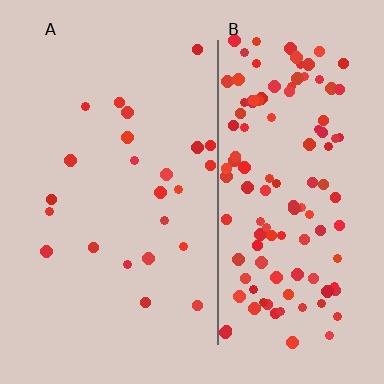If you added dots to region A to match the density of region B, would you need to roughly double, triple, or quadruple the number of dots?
Approximately quadruple.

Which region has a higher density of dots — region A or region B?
B (the right).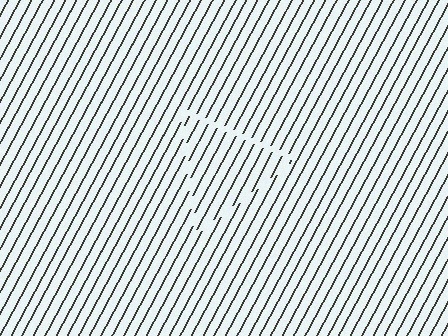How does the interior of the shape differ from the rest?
The interior of the shape contains the same grating, shifted by half a period — the contour is defined by the phase discontinuity where line-ends from the inner and outer gratings abut.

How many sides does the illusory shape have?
3 sides — the line-ends trace a triangle.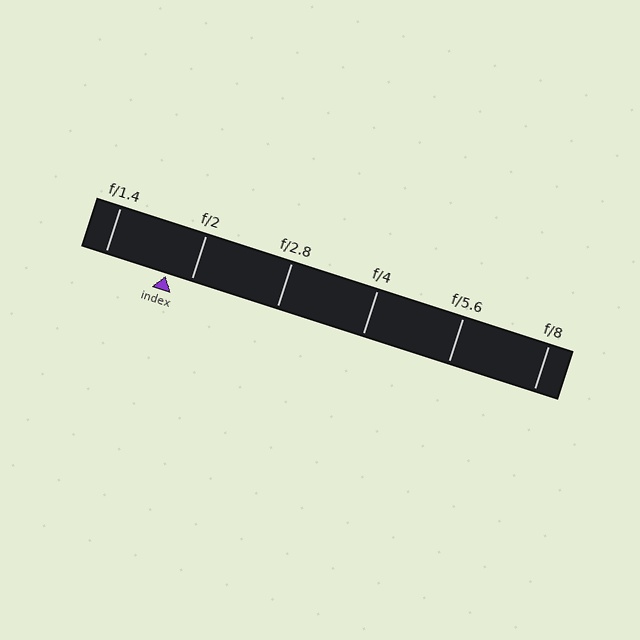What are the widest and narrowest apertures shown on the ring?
The widest aperture shown is f/1.4 and the narrowest is f/8.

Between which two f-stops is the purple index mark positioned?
The index mark is between f/1.4 and f/2.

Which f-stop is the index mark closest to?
The index mark is closest to f/2.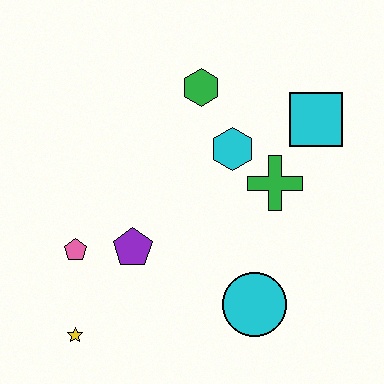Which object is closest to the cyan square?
The green cross is closest to the cyan square.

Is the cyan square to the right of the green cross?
Yes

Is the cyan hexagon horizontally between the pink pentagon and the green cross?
Yes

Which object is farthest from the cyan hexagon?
The yellow star is farthest from the cyan hexagon.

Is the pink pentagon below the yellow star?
No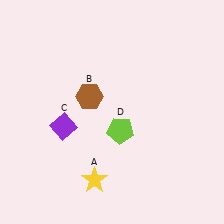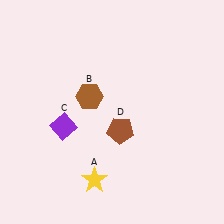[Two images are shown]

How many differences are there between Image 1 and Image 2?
There is 1 difference between the two images.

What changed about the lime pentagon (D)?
In Image 1, D is lime. In Image 2, it changed to brown.